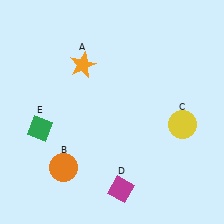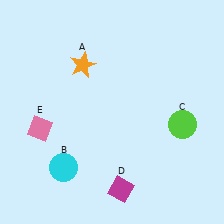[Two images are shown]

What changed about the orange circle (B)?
In Image 1, B is orange. In Image 2, it changed to cyan.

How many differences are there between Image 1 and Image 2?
There are 3 differences between the two images.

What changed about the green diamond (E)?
In Image 1, E is green. In Image 2, it changed to pink.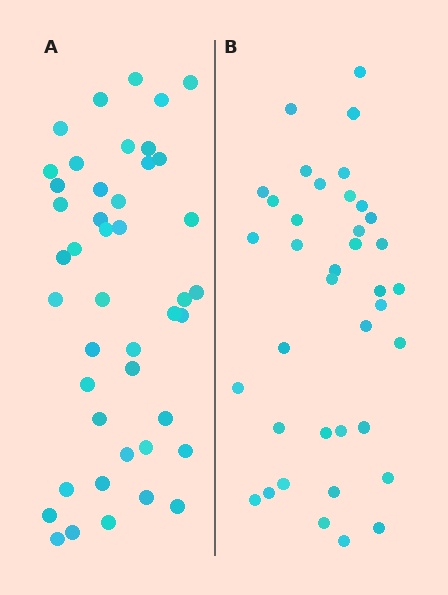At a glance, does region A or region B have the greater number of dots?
Region A (the left region) has more dots.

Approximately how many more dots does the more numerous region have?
Region A has about 6 more dots than region B.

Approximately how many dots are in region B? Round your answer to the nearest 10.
About 40 dots. (The exact count is 38, which rounds to 40.)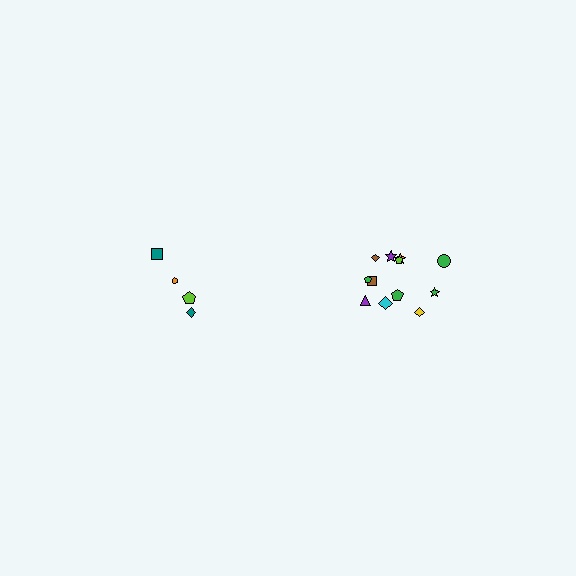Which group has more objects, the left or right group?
The right group.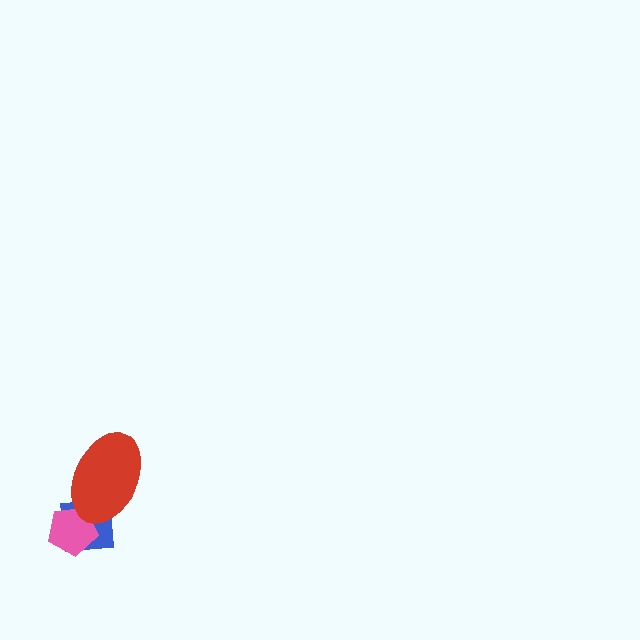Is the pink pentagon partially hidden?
Yes, it is partially covered by another shape.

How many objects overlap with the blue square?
2 objects overlap with the blue square.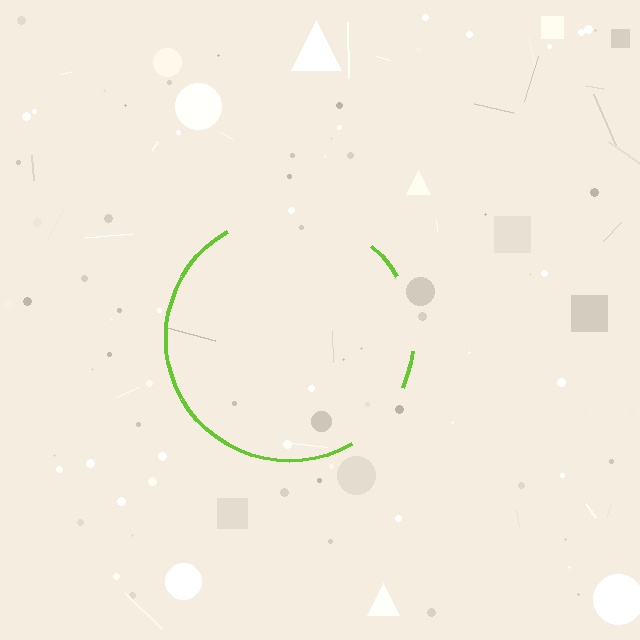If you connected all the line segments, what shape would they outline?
They would outline a circle.